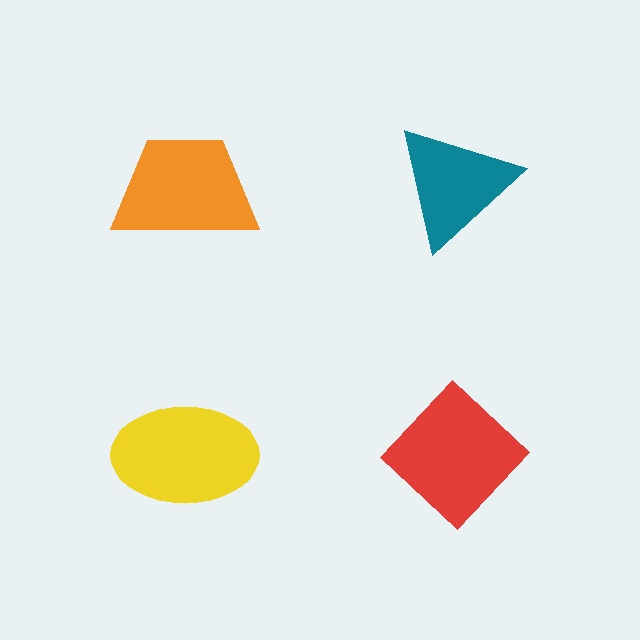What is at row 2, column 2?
A red diamond.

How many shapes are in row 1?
2 shapes.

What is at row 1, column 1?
An orange trapezoid.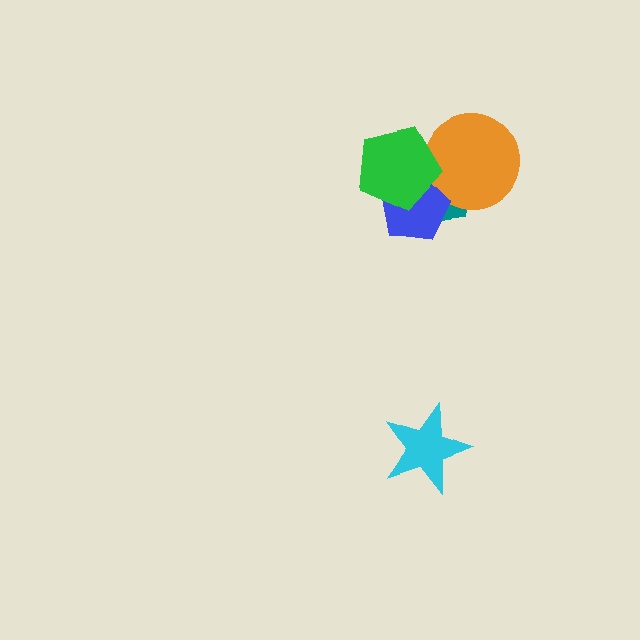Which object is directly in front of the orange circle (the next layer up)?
The blue pentagon is directly in front of the orange circle.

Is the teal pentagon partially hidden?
Yes, it is partially covered by another shape.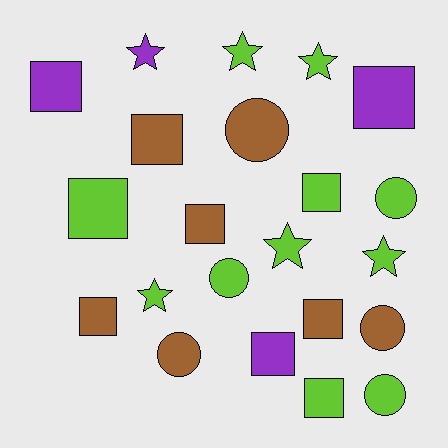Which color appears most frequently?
Lime, with 11 objects.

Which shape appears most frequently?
Square, with 10 objects.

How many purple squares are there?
There are 3 purple squares.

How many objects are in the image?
There are 22 objects.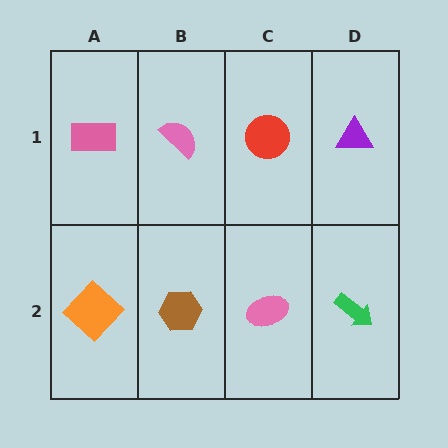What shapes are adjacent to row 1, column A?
An orange diamond (row 2, column A), a pink semicircle (row 1, column B).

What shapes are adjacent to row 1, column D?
A green arrow (row 2, column D), a red circle (row 1, column C).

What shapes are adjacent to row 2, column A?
A pink rectangle (row 1, column A), a brown hexagon (row 2, column B).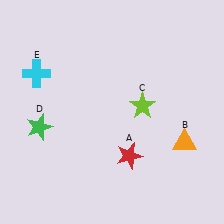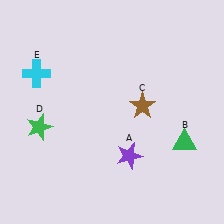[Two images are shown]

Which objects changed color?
A changed from red to purple. B changed from orange to green. C changed from lime to brown.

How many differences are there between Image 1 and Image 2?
There are 3 differences between the two images.